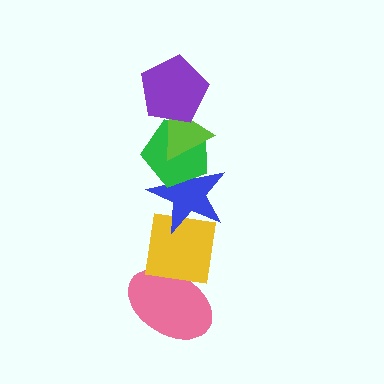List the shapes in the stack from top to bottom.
From top to bottom: the purple pentagon, the lime triangle, the green pentagon, the blue star, the yellow square, the pink ellipse.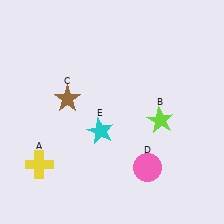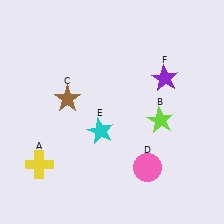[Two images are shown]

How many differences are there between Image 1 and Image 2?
There is 1 difference between the two images.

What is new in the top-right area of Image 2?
A purple star (F) was added in the top-right area of Image 2.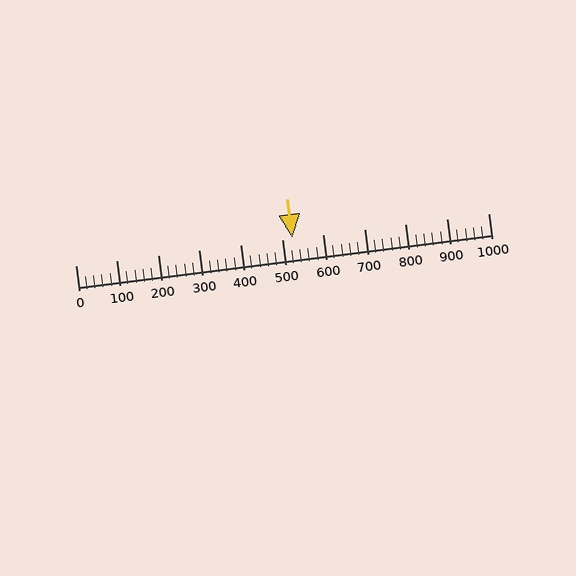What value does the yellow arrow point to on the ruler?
The yellow arrow points to approximately 526.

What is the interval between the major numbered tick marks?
The major tick marks are spaced 100 units apart.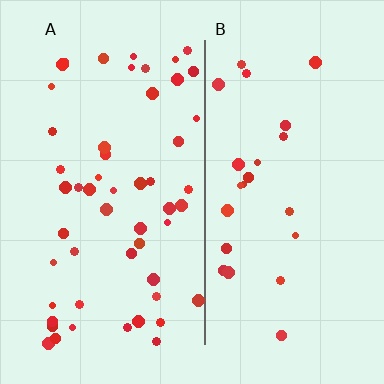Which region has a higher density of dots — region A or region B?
A (the left).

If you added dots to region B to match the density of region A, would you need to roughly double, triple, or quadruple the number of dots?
Approximately double.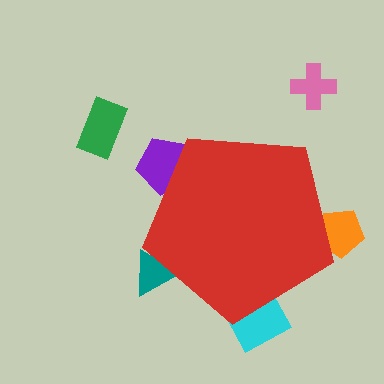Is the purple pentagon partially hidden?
Yes, the purple pentagon is partially hidden behind the red pentagon.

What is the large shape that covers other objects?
A red pentagon.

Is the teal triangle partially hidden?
Yes, the teal triangle is partially hidden behind the red pentagon.